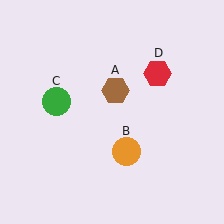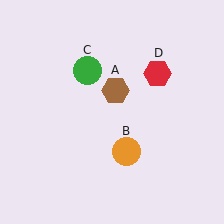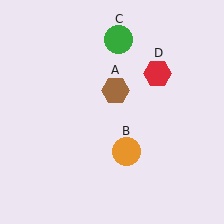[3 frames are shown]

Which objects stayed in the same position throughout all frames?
Brown hexagon (object A) and orange circle (object B) and red hexagon (object D) remained stationary.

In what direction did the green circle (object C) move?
The green circle (object C) moved up and to the right.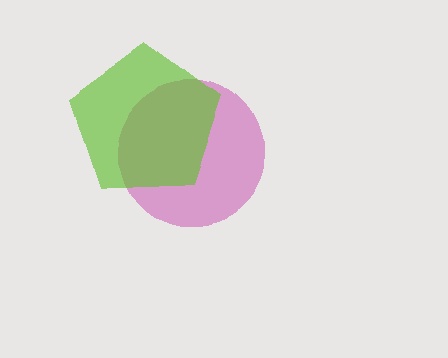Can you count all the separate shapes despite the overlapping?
Yes, there are 2 separate shapes.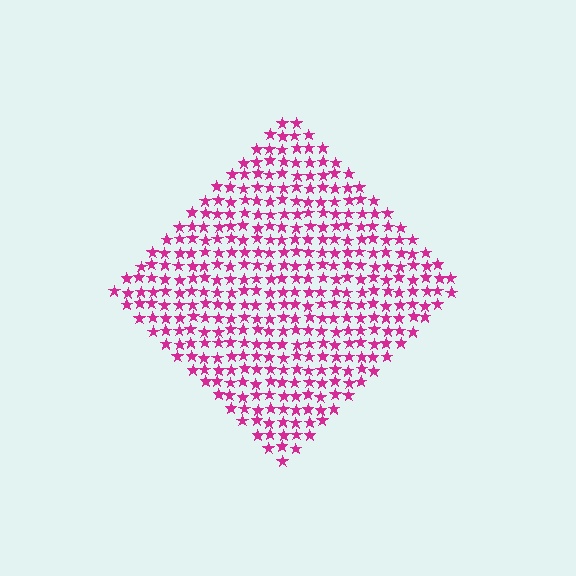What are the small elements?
The small elements are stars.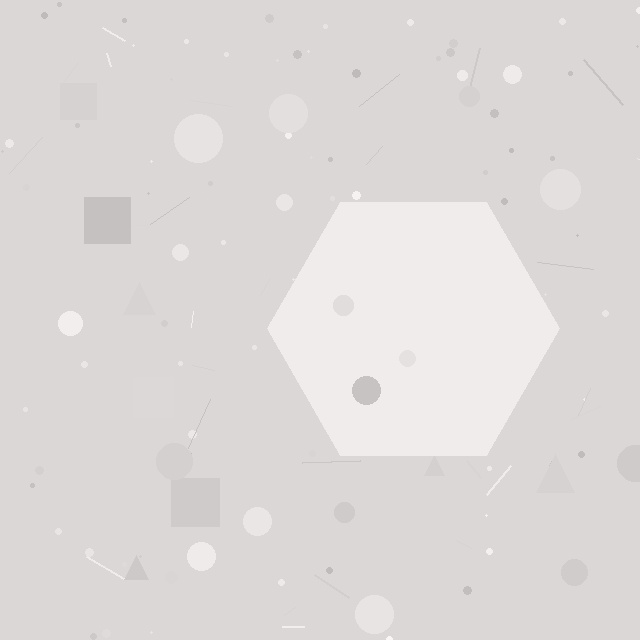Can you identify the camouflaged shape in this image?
The camouflaged shape is a hexagon.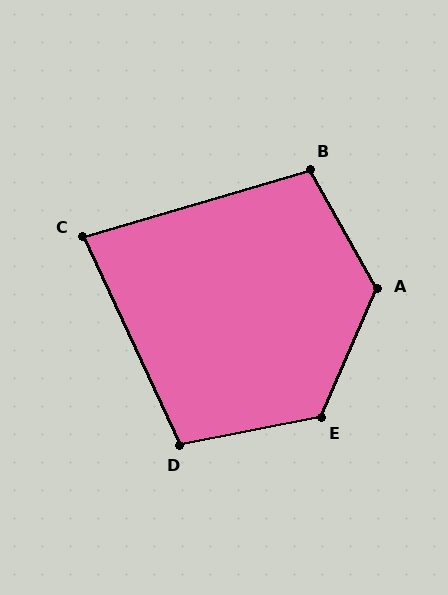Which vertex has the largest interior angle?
A, at approximately 127 degrees.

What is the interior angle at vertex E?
Approximately 125 degrees (obtuse).